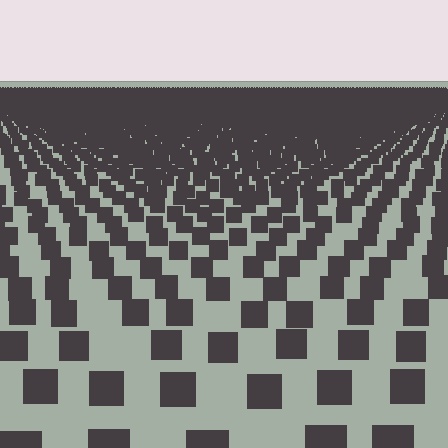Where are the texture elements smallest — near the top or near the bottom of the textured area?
Near the top.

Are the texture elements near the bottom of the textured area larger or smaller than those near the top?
Larger. Near the bottom, elements are closer to the viewer and appear at a bigger on-screen size.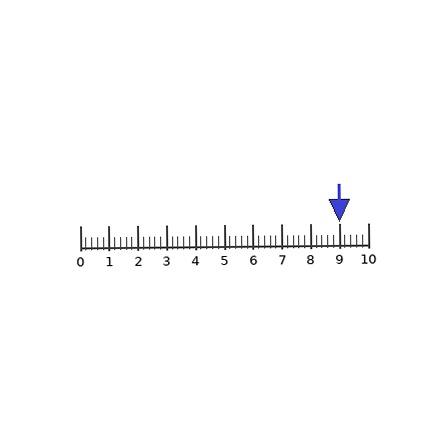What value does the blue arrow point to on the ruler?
The blue arrow points to approximately 9.0.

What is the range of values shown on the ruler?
The ruler shows values from 0 to 10.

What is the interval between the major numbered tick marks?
The major tick marks are spaced 1 units apart.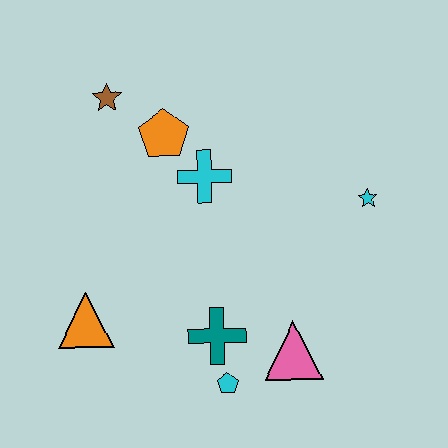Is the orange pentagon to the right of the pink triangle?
No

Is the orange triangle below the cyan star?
Yes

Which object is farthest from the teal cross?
The brown star is farthest from the teal cross.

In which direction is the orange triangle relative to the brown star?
The orange triangle is below the brown star.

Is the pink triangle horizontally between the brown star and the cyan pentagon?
No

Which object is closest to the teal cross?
The cyan pentagon is closest to the teal cross.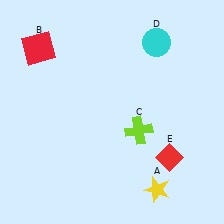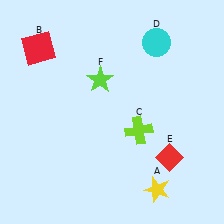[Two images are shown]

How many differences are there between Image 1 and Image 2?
There is 1 difference between the two images.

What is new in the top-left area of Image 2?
A lime star (F) was added in the top-left area of Image 2.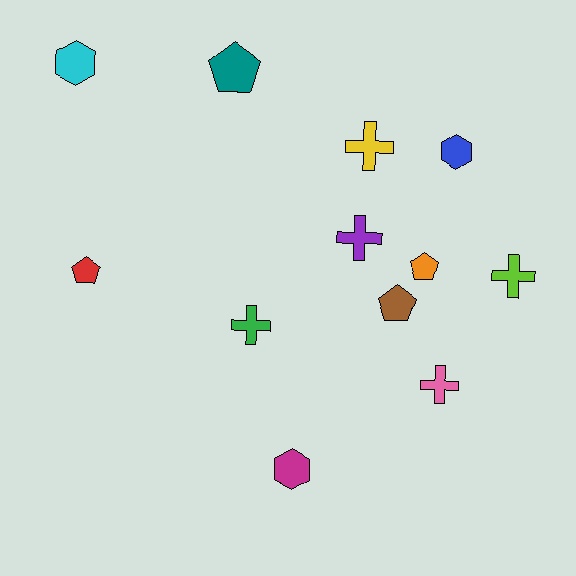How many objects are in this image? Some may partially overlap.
There are 12 objects.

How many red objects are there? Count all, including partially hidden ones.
There is 1 red object.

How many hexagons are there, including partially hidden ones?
There are 3 hexagons.